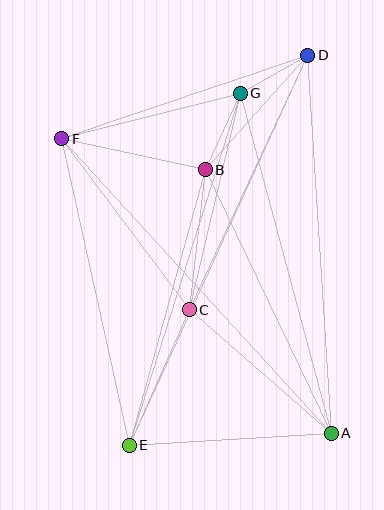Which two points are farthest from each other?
Points D and E are farthest from each other.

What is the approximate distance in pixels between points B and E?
The distance between B and E is approximately 286 pixels.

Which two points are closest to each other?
Points D and G are closest to each other.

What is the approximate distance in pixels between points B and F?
The distance between B and F is approximately 147 pixels.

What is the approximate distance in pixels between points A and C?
The distance between A and C is approximately 188 pixels.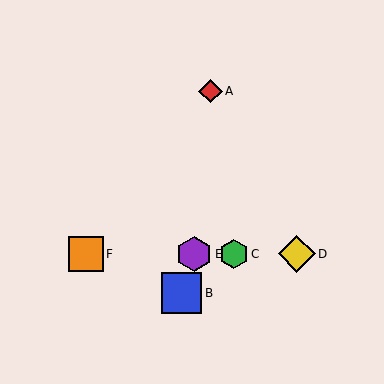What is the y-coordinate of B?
Object B is at y≈293.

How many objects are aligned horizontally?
4 objects (C, D, E, F) are aligned horizontally.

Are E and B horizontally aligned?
No, E is at y≈254 and B is at y≈293.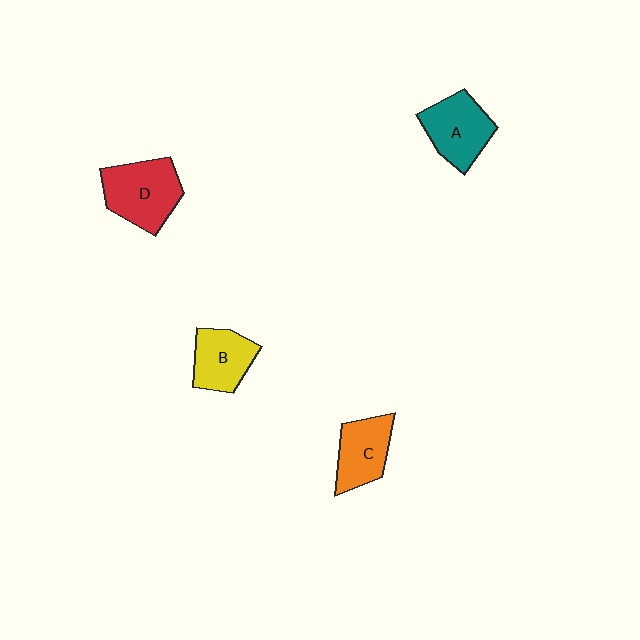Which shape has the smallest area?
Shape B (yellow).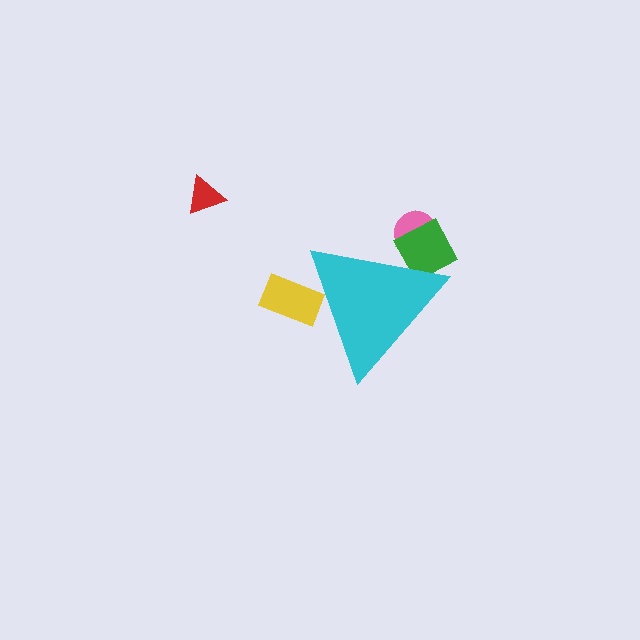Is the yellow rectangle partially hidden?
Yes, the yellow rectangle is partially hidden behind the cyan triangle.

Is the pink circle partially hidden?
Yes, the pink circle is partially hidden behind the cyan triangle.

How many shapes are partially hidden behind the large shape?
4 shapes are partially hidden.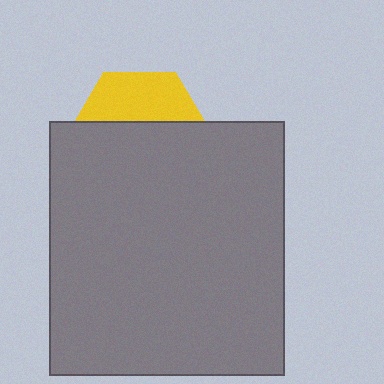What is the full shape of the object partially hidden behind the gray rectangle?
The partially hidden object is a yellow hexagon.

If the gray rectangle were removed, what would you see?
You would see the complete yellow hexagon.